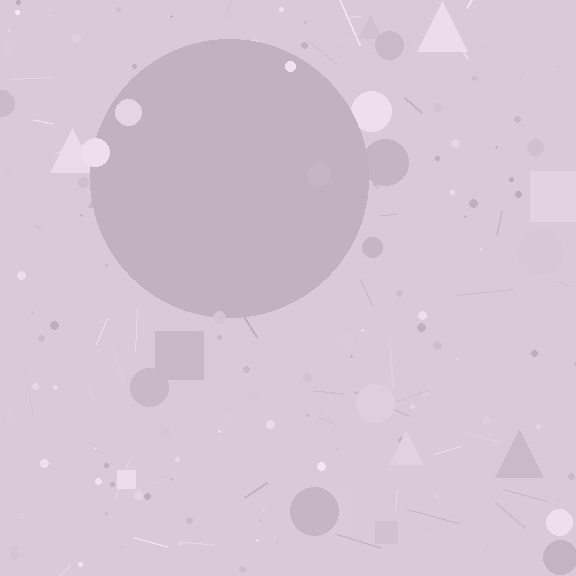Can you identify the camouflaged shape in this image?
The camouflaged shape is a circle.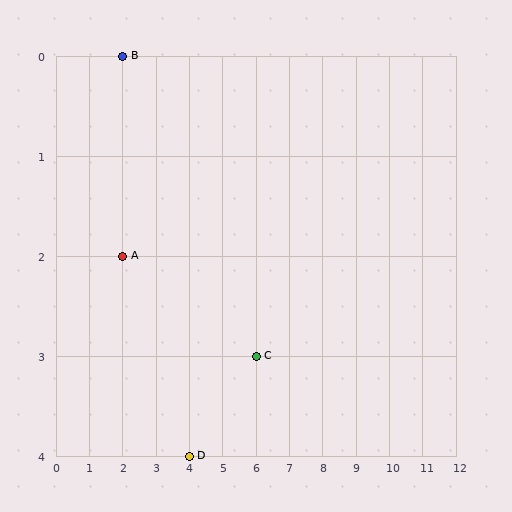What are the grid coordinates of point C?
Point C is at grid coordinates (6, 3).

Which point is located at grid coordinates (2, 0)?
Point B is at (2, 0).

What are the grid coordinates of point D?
Point D is at grid coordinates (4, 4).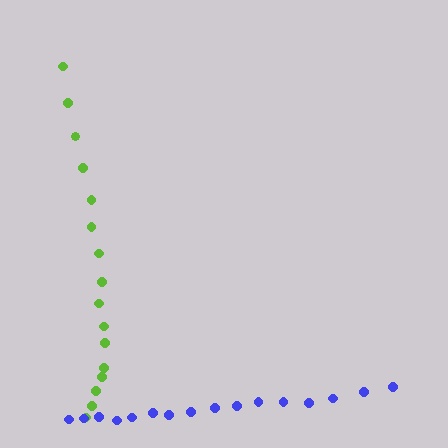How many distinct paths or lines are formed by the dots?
There are 2 distinct paths.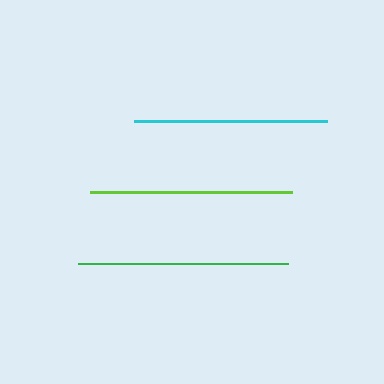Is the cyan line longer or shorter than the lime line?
The lime line is longer than the cyan line.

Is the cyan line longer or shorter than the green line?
The green line is longer than the cyan line.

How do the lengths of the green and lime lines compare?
The green and lime lines are approximately the same length.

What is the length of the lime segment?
The lime segment is approximately 202 pixels long.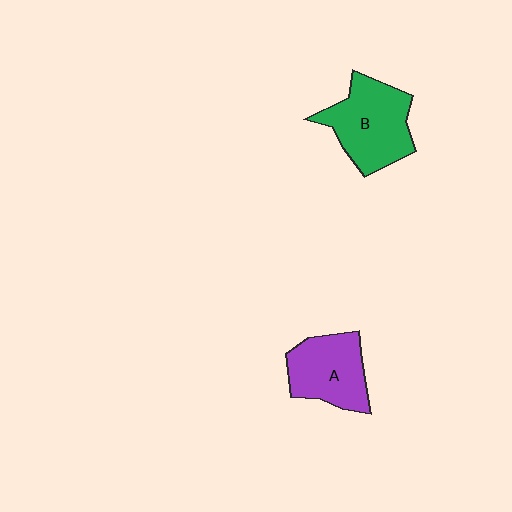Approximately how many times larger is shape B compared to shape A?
Approximately 1.2 times.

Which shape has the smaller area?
Shape A (purple).